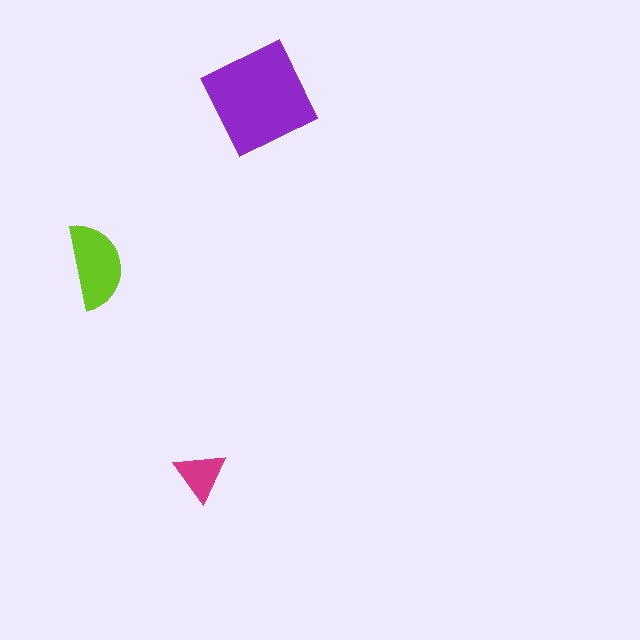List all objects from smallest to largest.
The magenta triangle, the lime semicircle, the purple square.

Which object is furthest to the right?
The purple square is rightmost.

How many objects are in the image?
There are 3 objects in the image.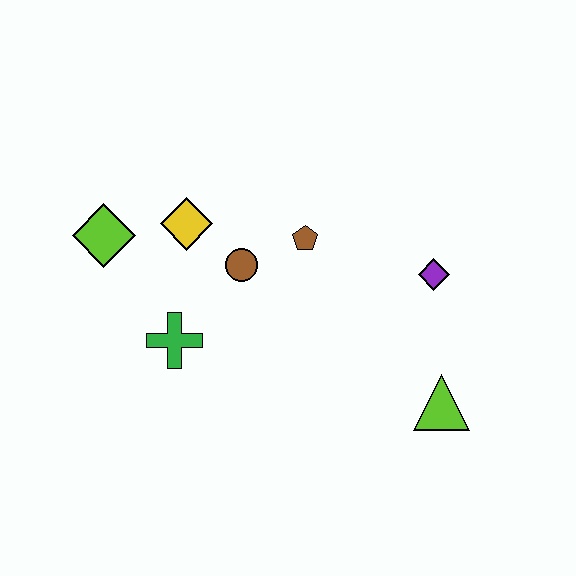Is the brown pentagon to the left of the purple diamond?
Yes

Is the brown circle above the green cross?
Yes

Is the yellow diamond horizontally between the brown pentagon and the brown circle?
No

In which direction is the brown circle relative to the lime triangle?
The brown circle is to the left of the lime triangle.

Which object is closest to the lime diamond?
The yellow diamond is closest to the lime diamond.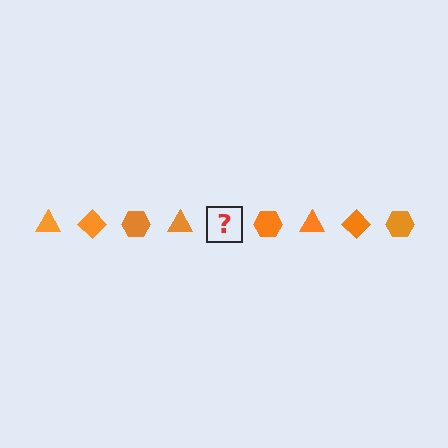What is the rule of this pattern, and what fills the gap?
The rule is that the pattern cycles through triangle, diamond, hexagon shapes in orange. The gap should be filled with an orange diamond.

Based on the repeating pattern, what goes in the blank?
The blank should be an orange diamond.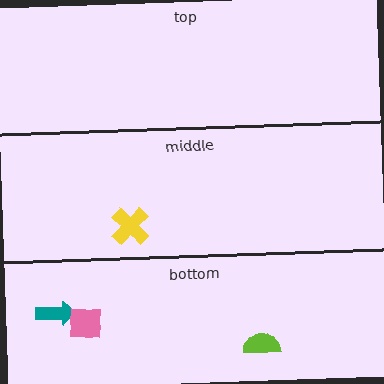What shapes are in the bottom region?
The teal arrow, the lime semicircle, the pink square.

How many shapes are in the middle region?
1.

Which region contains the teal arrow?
The bottom region.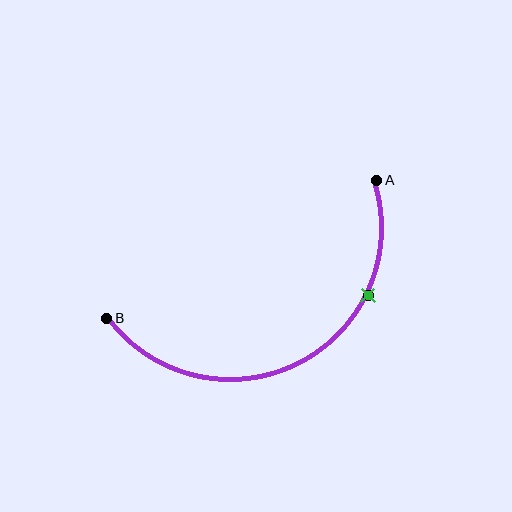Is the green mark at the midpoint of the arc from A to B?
No. The green mark lies on the arc but is closer to endpoint A. The arc midpoint would be at the point on the curve equidistant along the arc from both A and B.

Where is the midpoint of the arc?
The arc midpoint is the point on the curve farthest from the straight line joining A and B. It sits below that line.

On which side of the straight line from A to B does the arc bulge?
The arc bulges below the straight line connecting A and B.